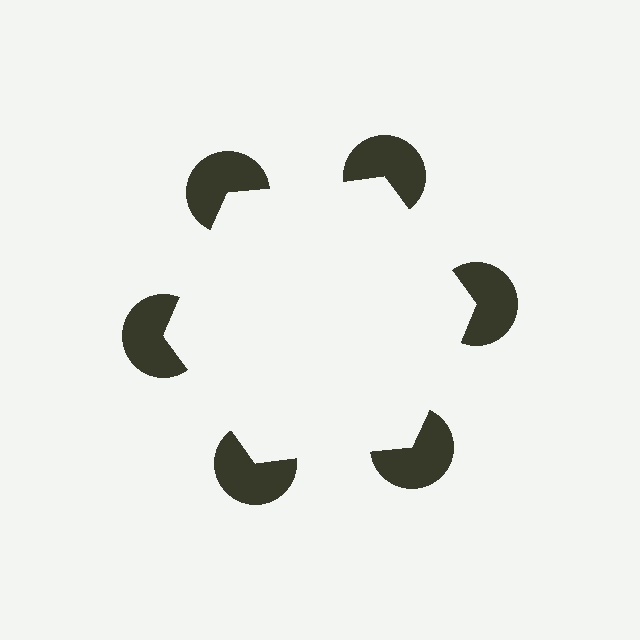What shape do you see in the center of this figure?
An illusory hexagon — its edges are inferred from the aligned wedge cuts in the pac-man discs, not physically drawn.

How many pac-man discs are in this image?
There are 6 — one at each vertex of the illusory hexagon.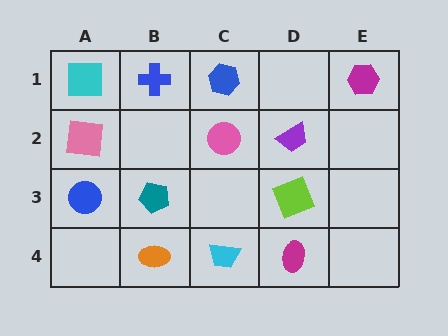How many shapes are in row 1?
4 shapes.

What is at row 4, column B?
An orange ellipse.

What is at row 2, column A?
A pink square.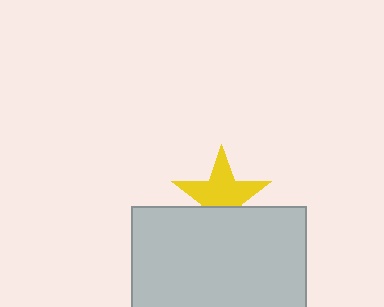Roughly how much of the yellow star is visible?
Most of it is visible (roughly 65%).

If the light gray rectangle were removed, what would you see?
You would see the complete yellow star.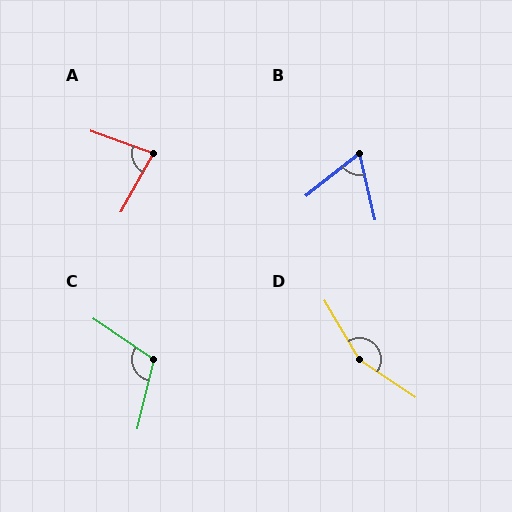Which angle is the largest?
D, at approximately 155 degrees.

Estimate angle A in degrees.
Approximately 81 degrees.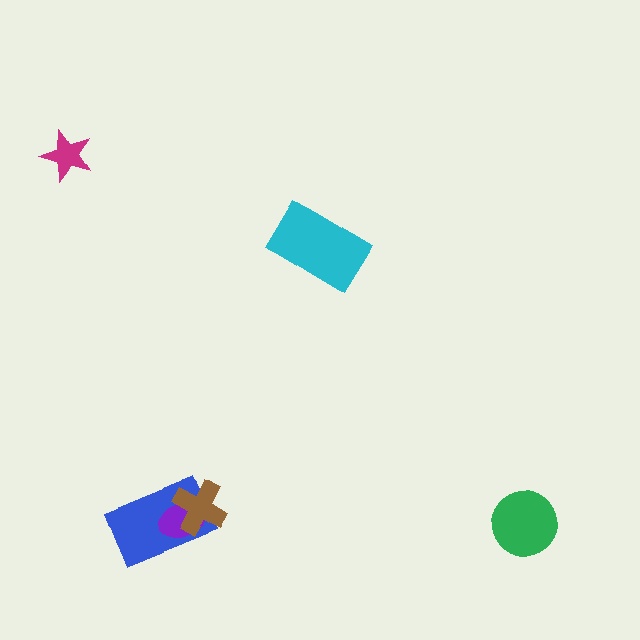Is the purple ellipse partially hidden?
Yes, it is partially covered by another shape.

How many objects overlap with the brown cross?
2 objects overlap with the brown cross.